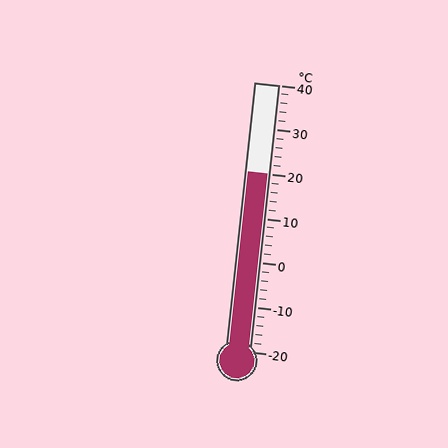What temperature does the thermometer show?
The thermometer shows approximately 20°C.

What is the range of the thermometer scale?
The thermometer scale ranges from -20°C to 40°C.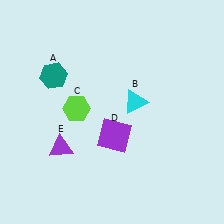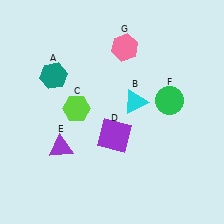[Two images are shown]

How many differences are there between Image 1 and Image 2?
There are 2 differences between the two images.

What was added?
A green circle (F), a pink hexagon (G) were added in Image 2.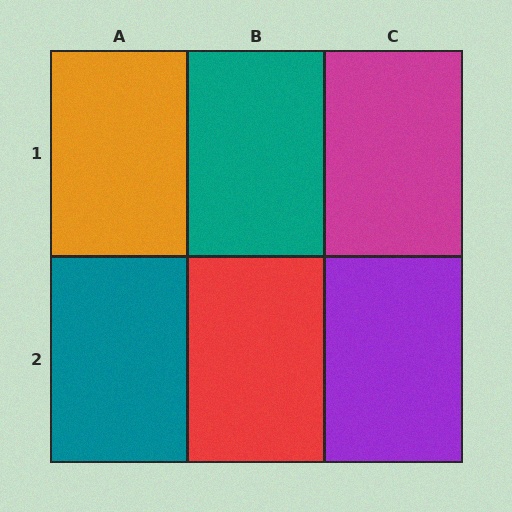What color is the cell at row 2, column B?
Red.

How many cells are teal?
2 cells are teal.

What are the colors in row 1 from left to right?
Orange, teal, magenta.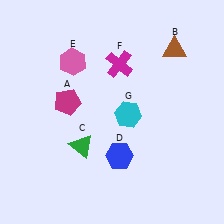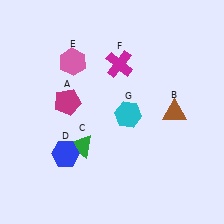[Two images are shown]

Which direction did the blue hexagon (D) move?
The blue hexagon (D) moved left.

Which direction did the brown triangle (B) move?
The brown triangle (B) moved down.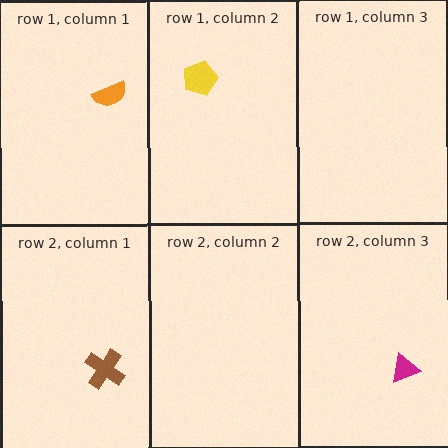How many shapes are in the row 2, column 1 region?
1.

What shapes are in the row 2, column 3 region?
The magenta triangle.